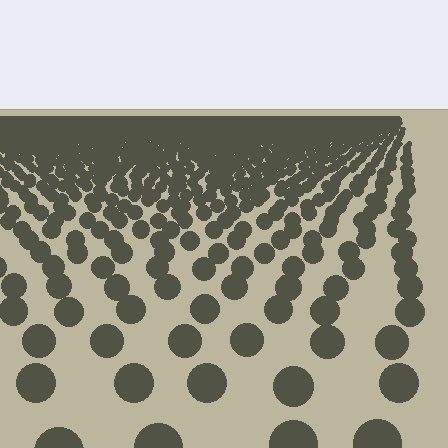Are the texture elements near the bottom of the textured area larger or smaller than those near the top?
Larger. Near the bottom, elements are closer to the viewer and appear at a bigger on-screen size.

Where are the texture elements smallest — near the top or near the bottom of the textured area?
Near the top.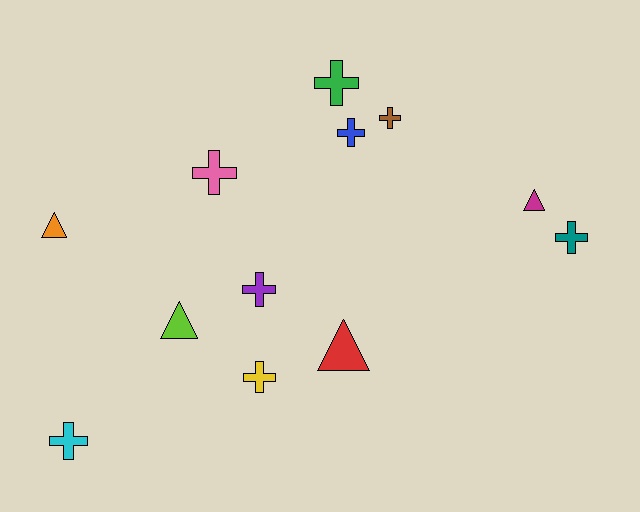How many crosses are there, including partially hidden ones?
There are 8 crosses.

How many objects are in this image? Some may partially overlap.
There are 12 objects.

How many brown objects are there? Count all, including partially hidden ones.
There is 1 brown object.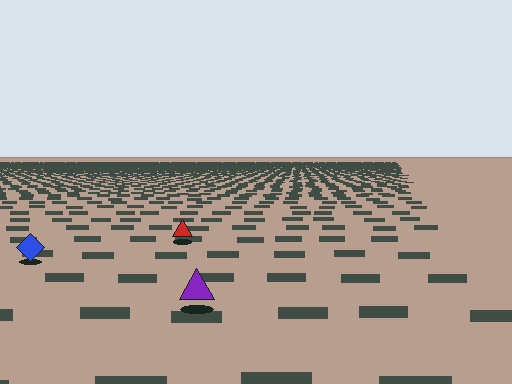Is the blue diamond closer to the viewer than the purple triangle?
No. The purple triangle is closer — you can tell from the texture gradient: the ground texture is coarser near it.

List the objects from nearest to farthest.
From nearest to farthest: the purple triangle, the blue diamond, the red triangle.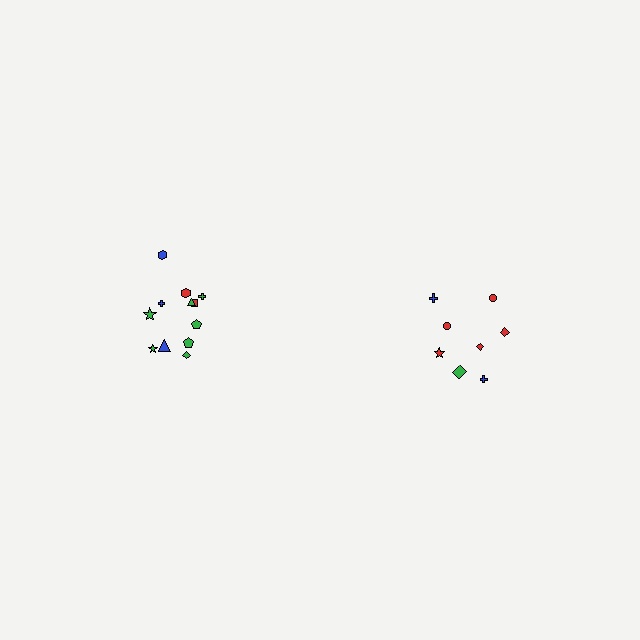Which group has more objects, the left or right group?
The left group.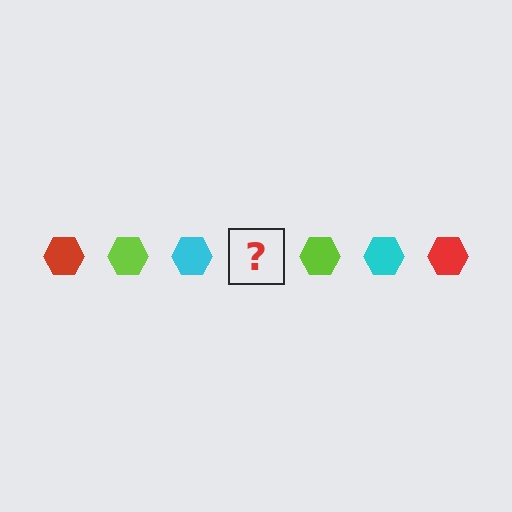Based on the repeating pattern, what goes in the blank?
The blank should be a red hexagon.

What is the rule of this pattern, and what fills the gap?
The rule is that the pattern cycles through red, lime, cyan hexagons. The gap should be filled with a red hexagon.